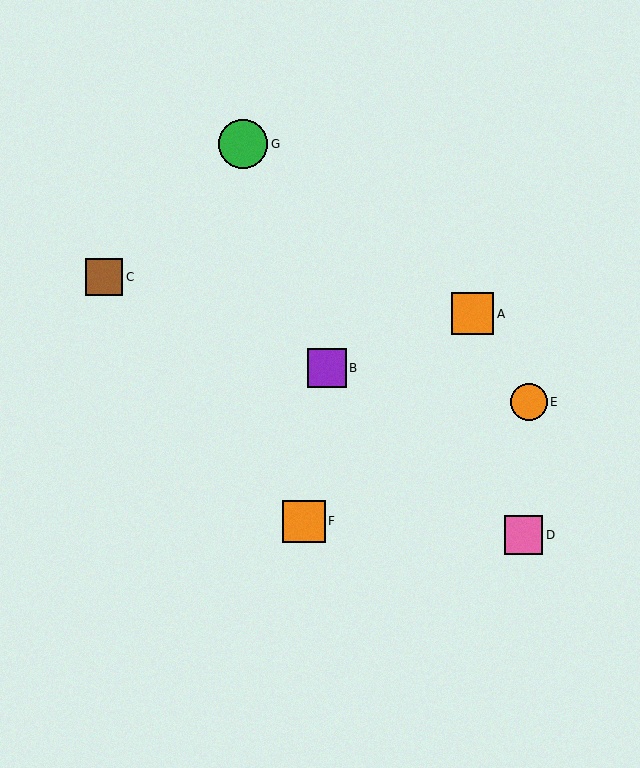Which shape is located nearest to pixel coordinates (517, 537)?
The pink square (labeled D) at (523, 535) is nearest to that location.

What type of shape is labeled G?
Shape G is a green circle.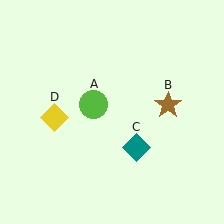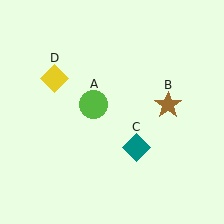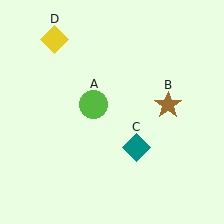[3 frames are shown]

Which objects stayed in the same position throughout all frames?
Lime circle (object A) and brown star (object B) and teal diamond (object C) remained stationary.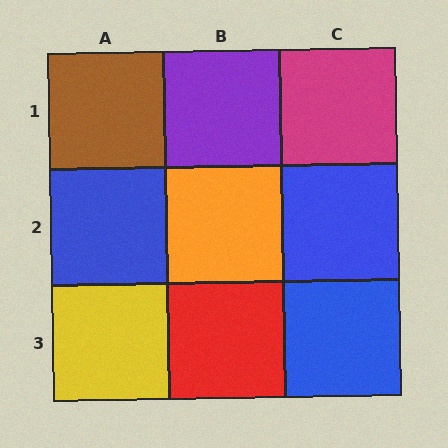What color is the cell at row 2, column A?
Blue.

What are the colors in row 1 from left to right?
Brown, purple, magenta.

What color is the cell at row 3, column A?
Yellow.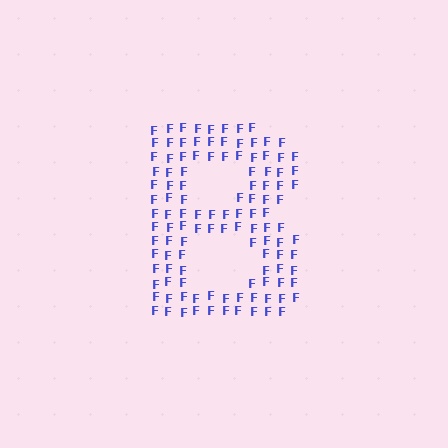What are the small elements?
The small elements are letter F's.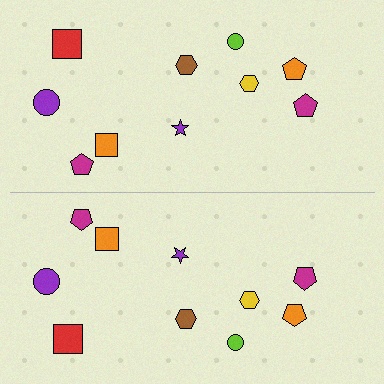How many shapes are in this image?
There are 20 shapes in this image.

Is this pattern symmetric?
Yes, this pattern has bilateral (reflection) symmetry.